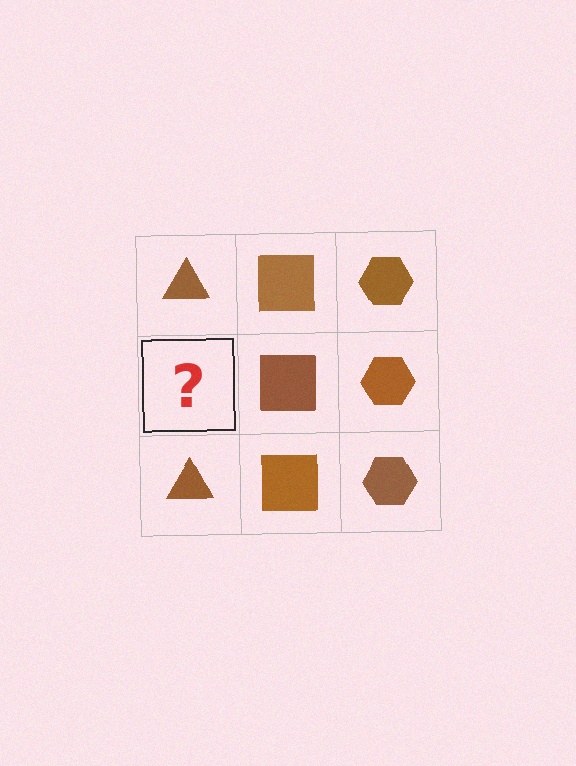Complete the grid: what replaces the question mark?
The question mark should be replaced with a brown triangle.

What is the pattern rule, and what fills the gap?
The rule is that each column has a consistent shape. The gap should be filled with a brown triangle.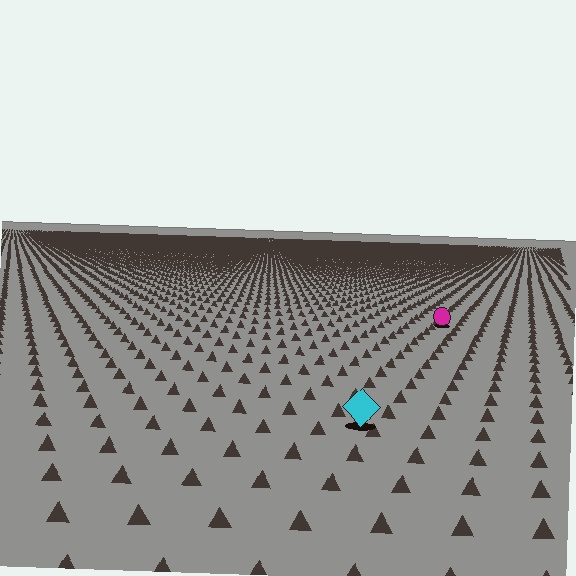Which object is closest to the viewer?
The cyan diamond is closest. The texture marks near it are larger and more spread out.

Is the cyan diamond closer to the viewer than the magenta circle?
Yes. The cyan diamond is closer — you can tell from the texture gradient: the ground texture is coarser near it.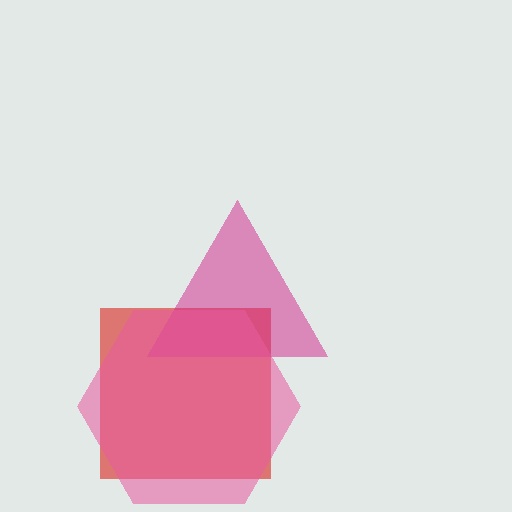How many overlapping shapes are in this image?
There are 3 overlapping shapes in the image.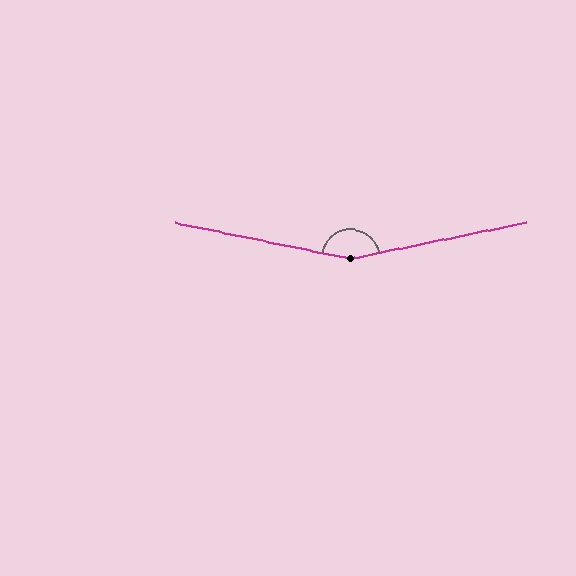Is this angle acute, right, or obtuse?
It is obtuse.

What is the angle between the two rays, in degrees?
Approximately 157 degrees.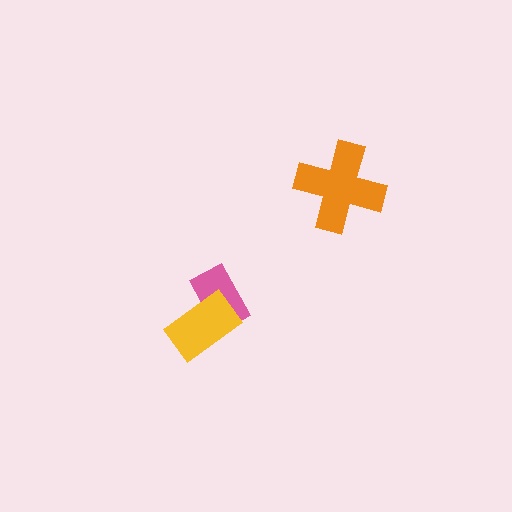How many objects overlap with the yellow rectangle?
1 object overlaps with the yellow rectangle.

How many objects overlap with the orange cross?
0 objects overlap with the orange cross.